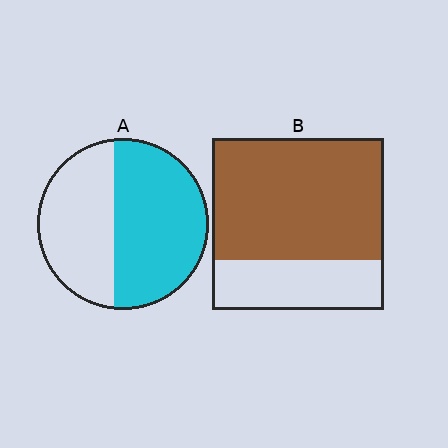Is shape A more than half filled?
Yes.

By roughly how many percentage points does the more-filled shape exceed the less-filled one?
By roughly 15 percentage points (B over A).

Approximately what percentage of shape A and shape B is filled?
A is approximately 55% and B is approximately 70%.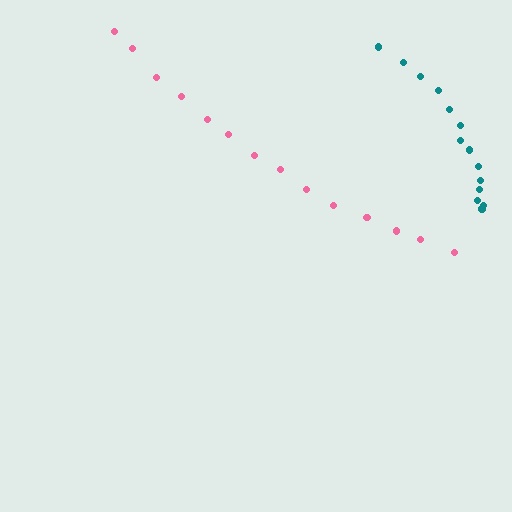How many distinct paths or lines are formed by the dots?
There are 2 distinct paths.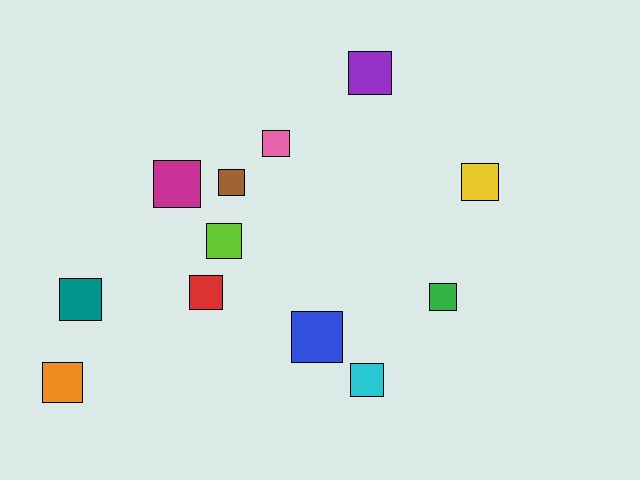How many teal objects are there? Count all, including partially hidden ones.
There is 1 teal object.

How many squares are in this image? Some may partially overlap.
There are 12 squares.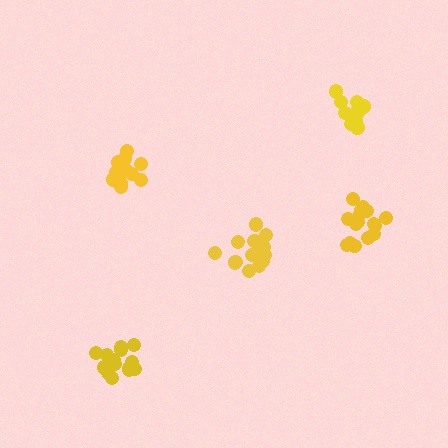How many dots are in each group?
Group 1: 16 dots, Group 2: 17 dots, Group 3: 16 dots, Group 4: 14 dots, Group 5: 13 dots (76 total).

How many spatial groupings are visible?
There are 5 spatial groupings.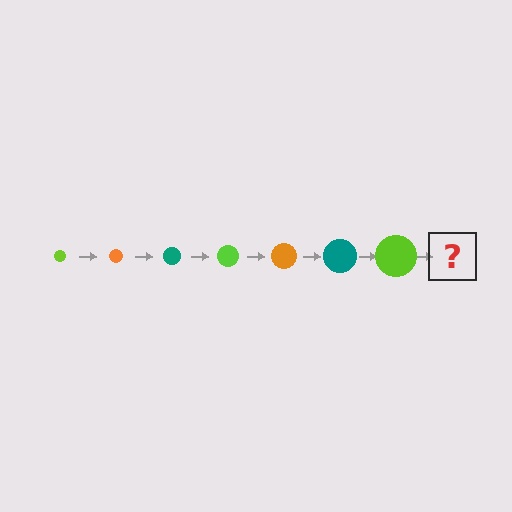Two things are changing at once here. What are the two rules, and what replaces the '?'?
The two rules are that the circle grows larger each step and the color cycles through lime, orange, and teal. The '?' should be an orange circle, larger than the previous one.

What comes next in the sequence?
The next element should be an orange circle, larger than the previous one.